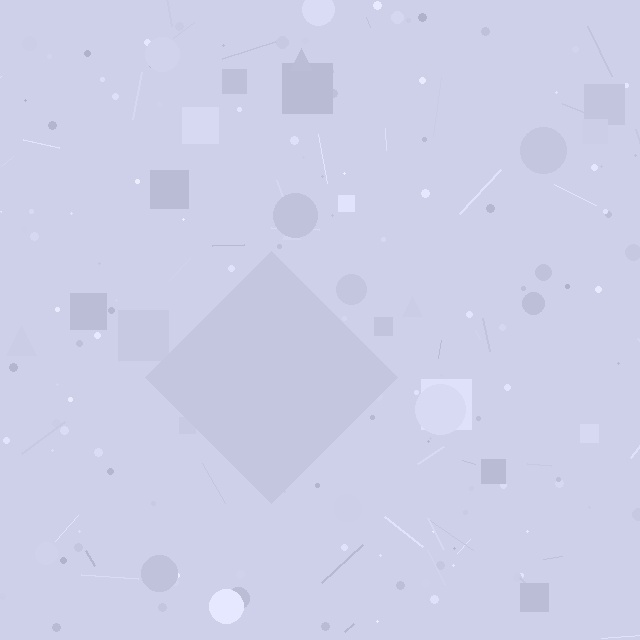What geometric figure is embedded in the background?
A diamond is embedded in the background.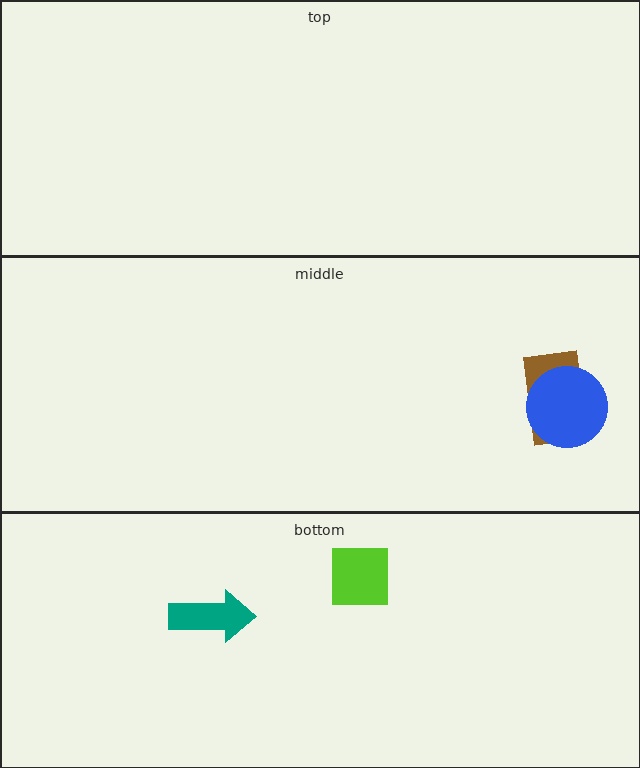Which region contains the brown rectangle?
The middle region.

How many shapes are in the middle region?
2.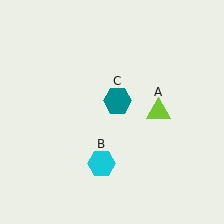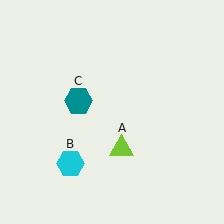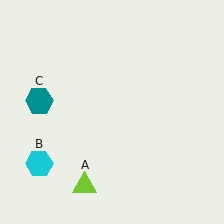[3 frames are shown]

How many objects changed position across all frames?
3 objects changed position: lime triangle (object A), cyan hexagon (object B), teal hexagon (object C).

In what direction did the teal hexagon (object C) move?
The teal hexagon (object C) moved left.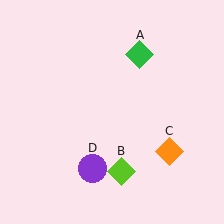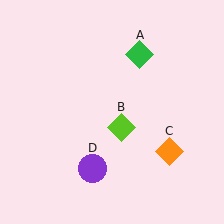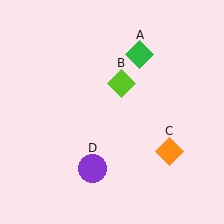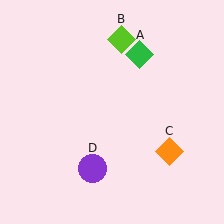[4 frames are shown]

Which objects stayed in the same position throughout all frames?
Green diamond (object A) and orange diamond (object C) and purple circle (object D) remained stationary.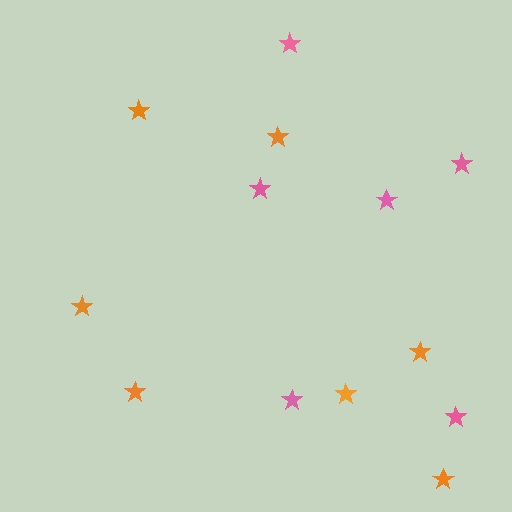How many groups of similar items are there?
There are 2 groups: one group of orange stars (7) and one group of pink stars (6).